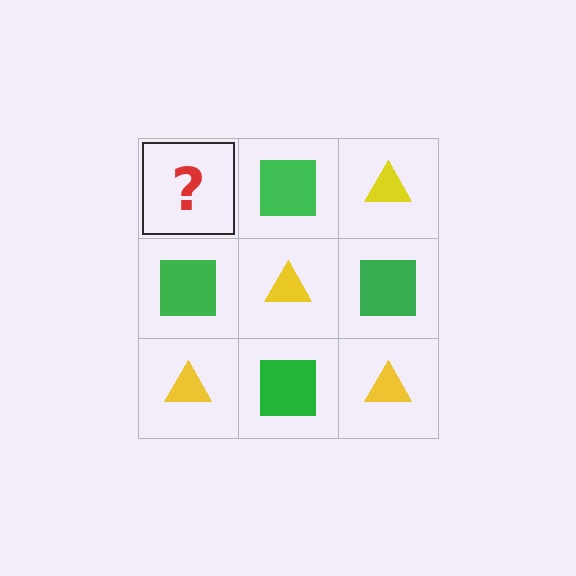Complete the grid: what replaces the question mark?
The question mark should be replaced with a yellow triangle.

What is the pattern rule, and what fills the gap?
The rule is that it alternates yellow triangle and green square in a checkerboard pattern. The gap should be filled with a yellow triangle.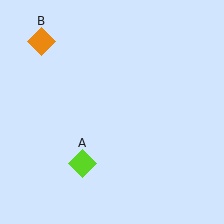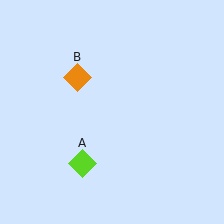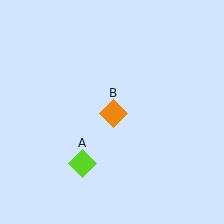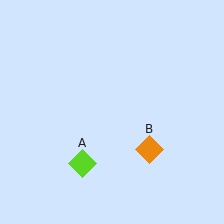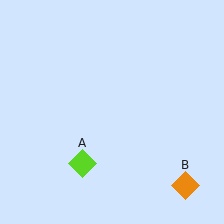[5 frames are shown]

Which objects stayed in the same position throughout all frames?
Lime diamond (object A) remained stationary.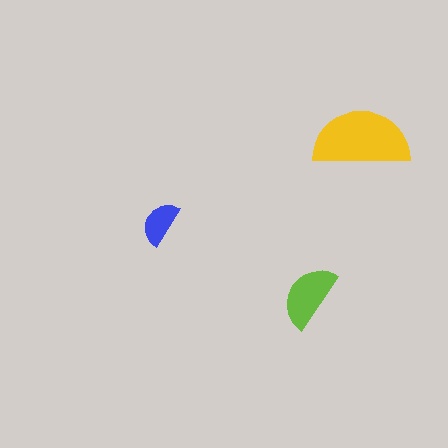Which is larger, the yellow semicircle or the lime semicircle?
The yellow one.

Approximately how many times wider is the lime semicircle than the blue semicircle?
About 1.5 times wider.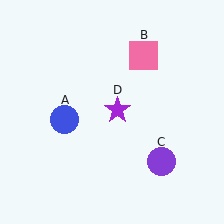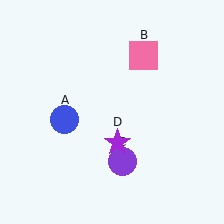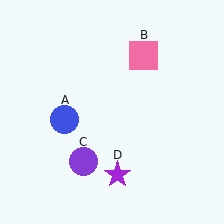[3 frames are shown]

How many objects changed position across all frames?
2 objects changed position: purple circle (object C), purple star (object D).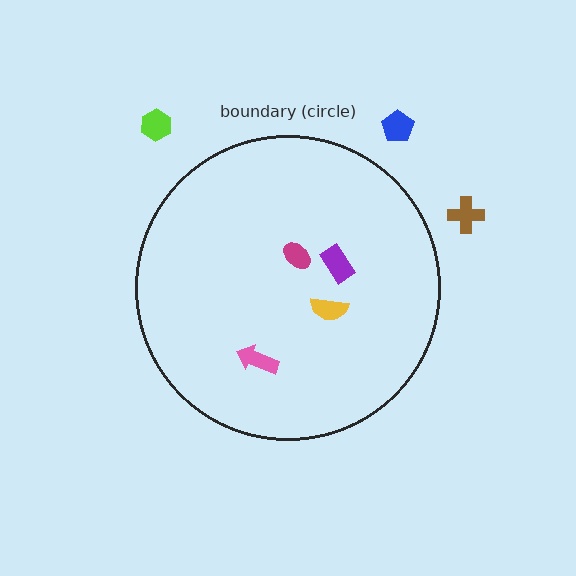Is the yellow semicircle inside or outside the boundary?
Inside.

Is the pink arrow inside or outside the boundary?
Inside.